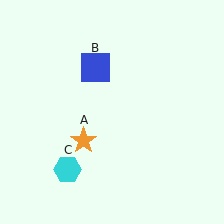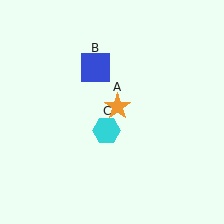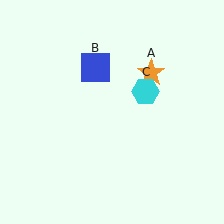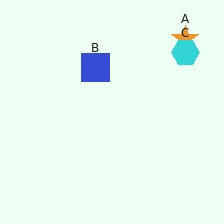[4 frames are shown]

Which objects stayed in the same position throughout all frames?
Blue square (object B) remained stationary.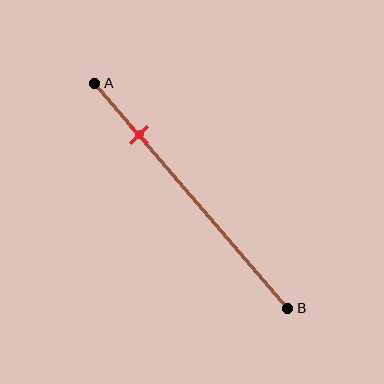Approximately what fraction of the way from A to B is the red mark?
The red mark is approximately 25% of the way from A to B.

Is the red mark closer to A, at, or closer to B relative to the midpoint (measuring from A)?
The red mark is closer to point A than the midpoint of segment AB.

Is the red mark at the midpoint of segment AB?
No, the mark is at about 25% from A, not at the 50% midpoint.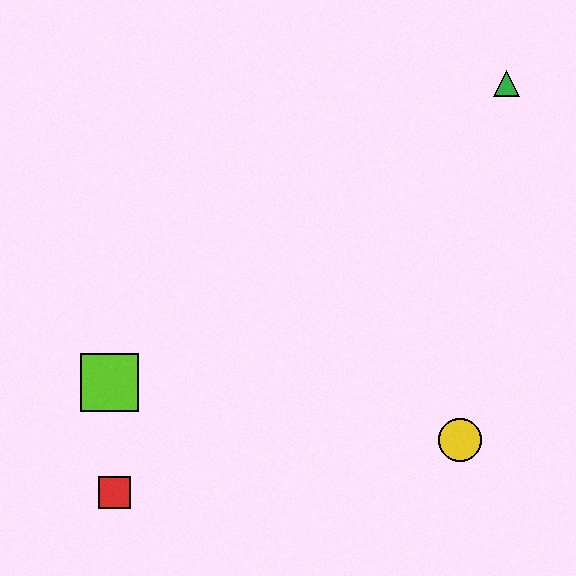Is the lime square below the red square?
No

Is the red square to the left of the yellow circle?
Yes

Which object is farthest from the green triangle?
The red square is farthest from the green triangle.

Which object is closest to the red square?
The lime square is closest to the red square.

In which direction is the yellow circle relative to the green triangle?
The yellow circle is below the green triangle.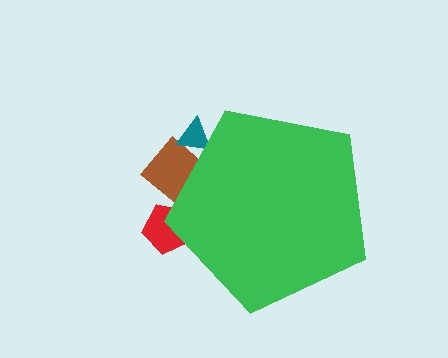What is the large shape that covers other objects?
A green pentagon.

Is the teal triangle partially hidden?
Yes, the teal triangle is partially hidden behind the green pentagon.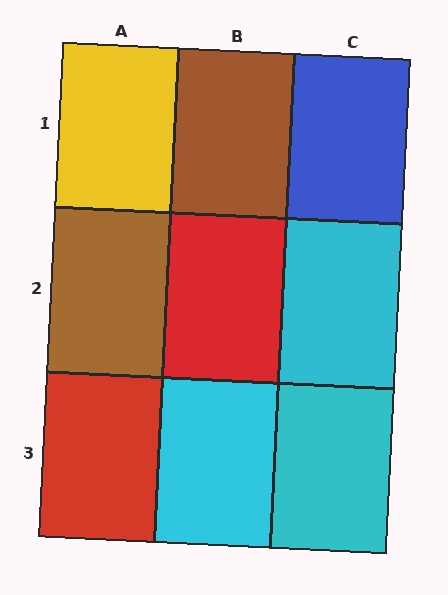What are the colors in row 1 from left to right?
Yellow, brown, blue.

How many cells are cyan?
3 cells are cyan.